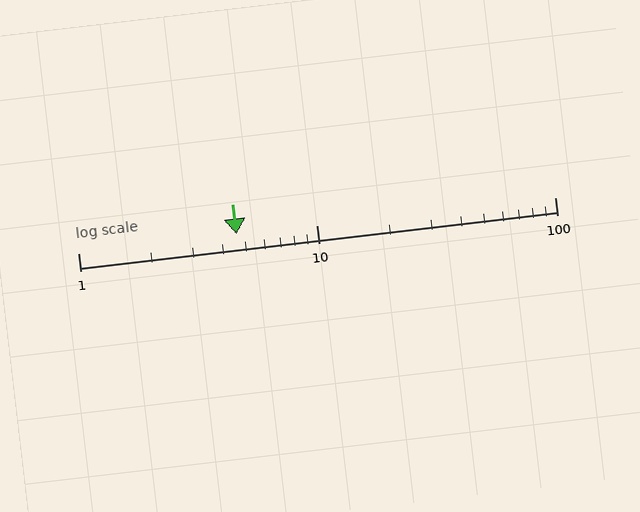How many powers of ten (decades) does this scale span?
The scale spans 2 decades, from 1 to 100.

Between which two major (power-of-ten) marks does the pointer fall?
The pointer is between 1 and 10.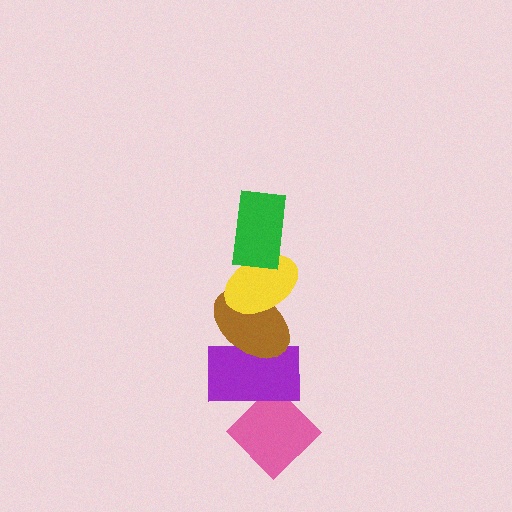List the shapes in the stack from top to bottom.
From top to bottom: the green rectangle, the yellow ellipse, the brown ellipse, the purple rectangle, the pink diamond.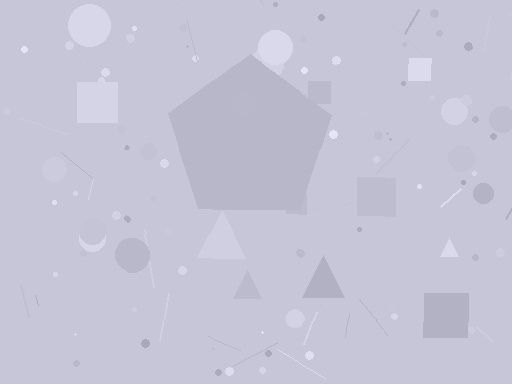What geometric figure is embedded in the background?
A pentagon is embedded in the background.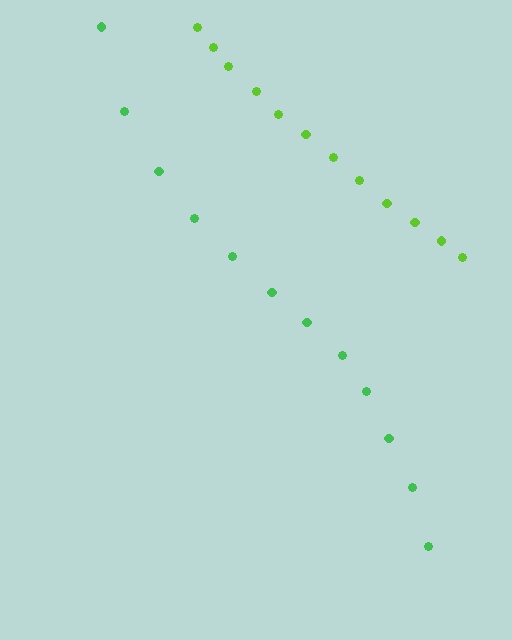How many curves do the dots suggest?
There are 2 distinct paths.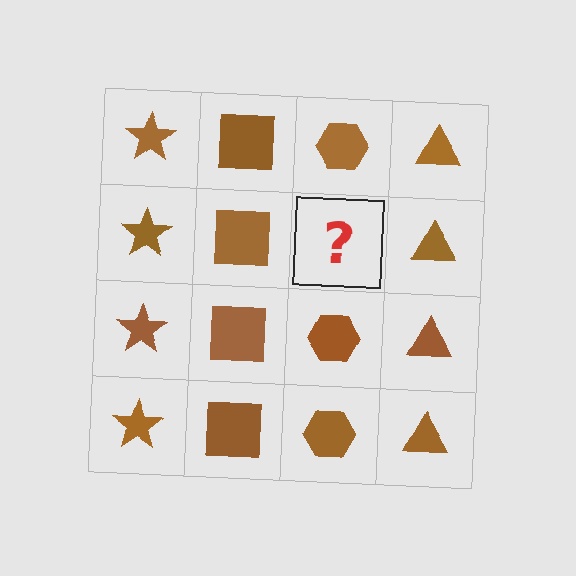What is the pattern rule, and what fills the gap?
The rule is that each column has a consistent shape. The gap should be filled with a brown hexagon.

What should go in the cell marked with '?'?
The missing cell should contain a brown hexagon.